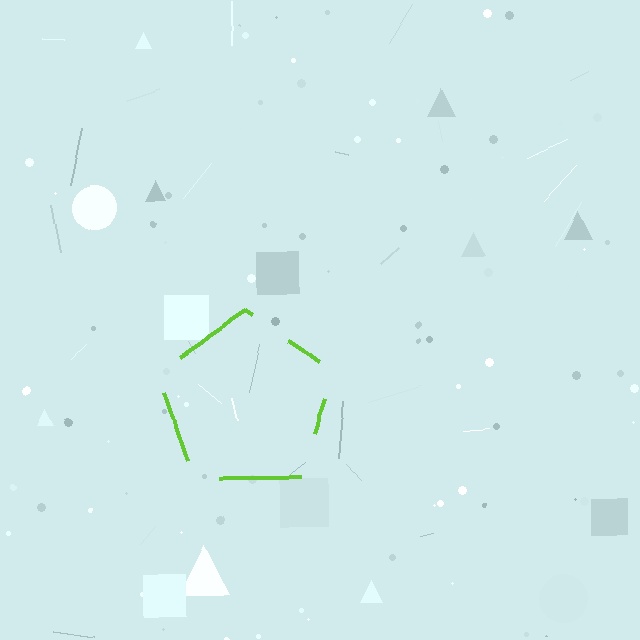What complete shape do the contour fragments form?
The contour fragments form a pentagon.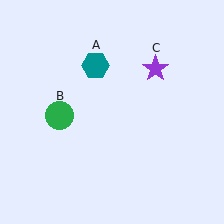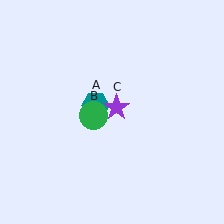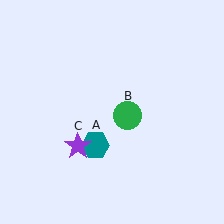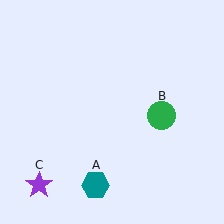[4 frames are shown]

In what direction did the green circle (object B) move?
The green circle (object B) moved right.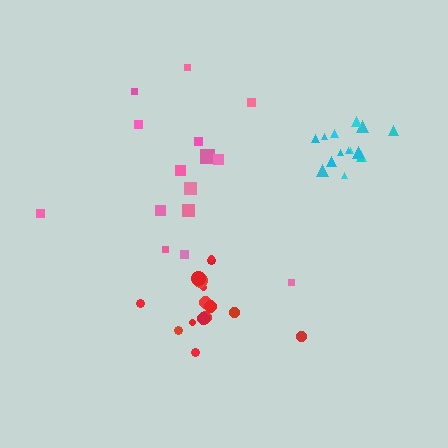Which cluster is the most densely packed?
Cyan.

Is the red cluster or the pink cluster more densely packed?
Red.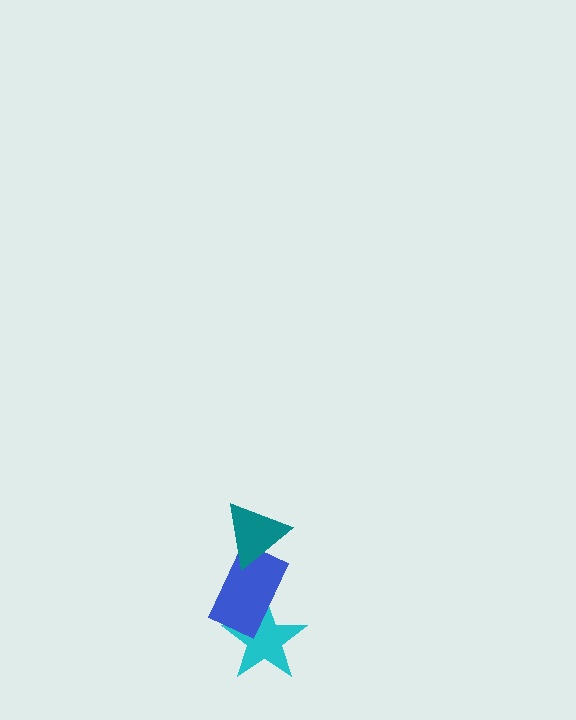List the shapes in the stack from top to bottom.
From top to bottom: the teal triangle, the blue rectangle, the cyan star.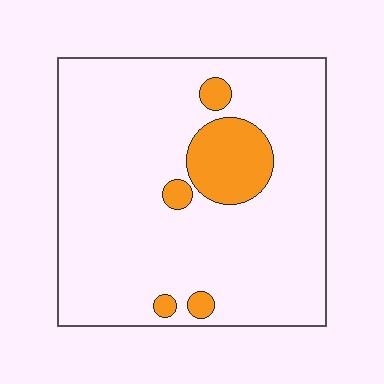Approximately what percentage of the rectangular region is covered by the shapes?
Approximately 10%.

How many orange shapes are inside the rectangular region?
5.